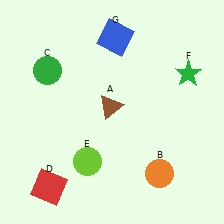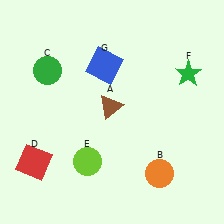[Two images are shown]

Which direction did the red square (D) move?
The red square (D) moved up.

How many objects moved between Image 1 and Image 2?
2 objects moved between the two images.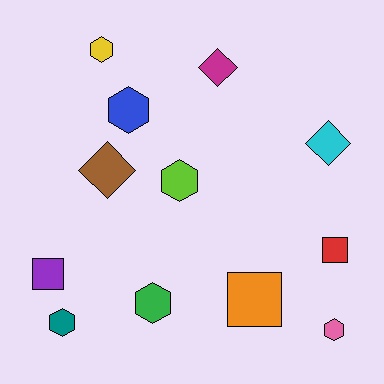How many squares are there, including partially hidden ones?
There are 3 squares.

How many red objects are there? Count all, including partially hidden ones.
There is 1 red object.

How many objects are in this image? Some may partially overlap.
There are 12 objects.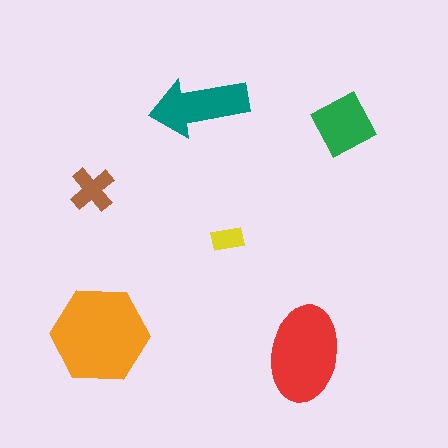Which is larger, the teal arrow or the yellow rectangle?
The teal arrow.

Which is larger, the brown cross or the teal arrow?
The teal arrow.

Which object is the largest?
The orange hexagon.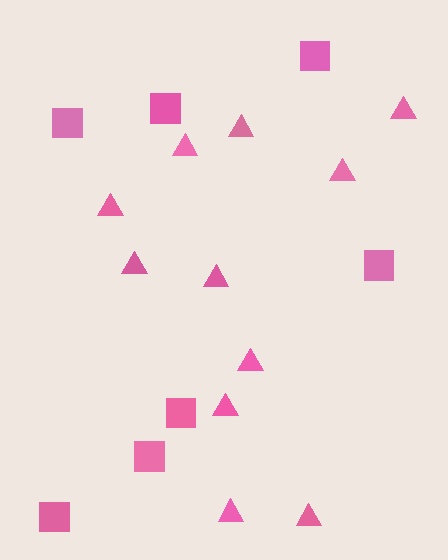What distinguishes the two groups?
There are 2 groups: one group of squares (7) and one group of triangles (11).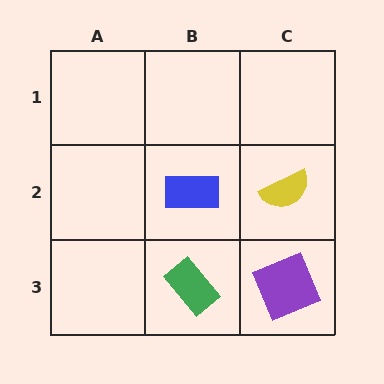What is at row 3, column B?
A green rectangle.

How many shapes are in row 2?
2 shapes.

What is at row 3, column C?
A purple square.